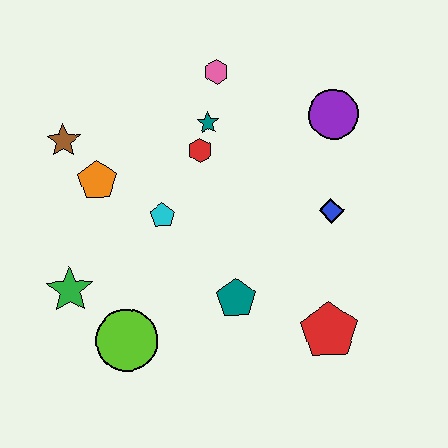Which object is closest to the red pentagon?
The teal pentagon is closest to the red pentagon.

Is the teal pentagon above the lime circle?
Yes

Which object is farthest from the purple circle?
The green star is farthest from the purple circle.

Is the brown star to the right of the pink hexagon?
No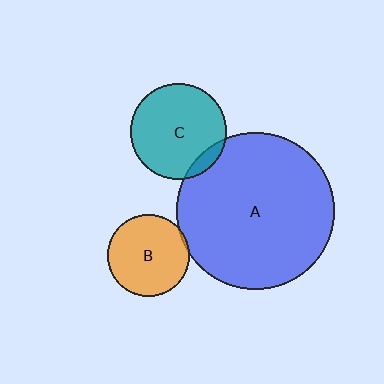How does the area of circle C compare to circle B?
Approximately 1.3 times.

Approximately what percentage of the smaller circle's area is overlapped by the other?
Approximately 5%.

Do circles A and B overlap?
Yes.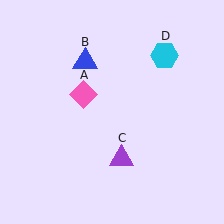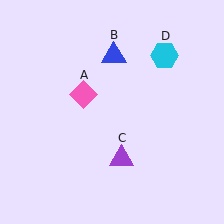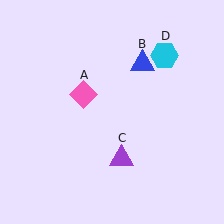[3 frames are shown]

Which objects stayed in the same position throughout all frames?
Pink diamond (object A) and purple triangle (object C) and cyan hexagon (object D) remained stationary.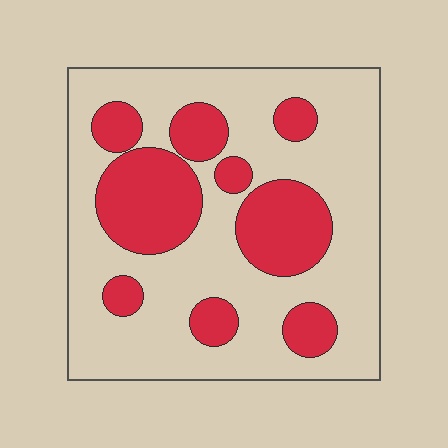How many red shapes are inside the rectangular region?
9.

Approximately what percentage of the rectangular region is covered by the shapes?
Approximately 30%.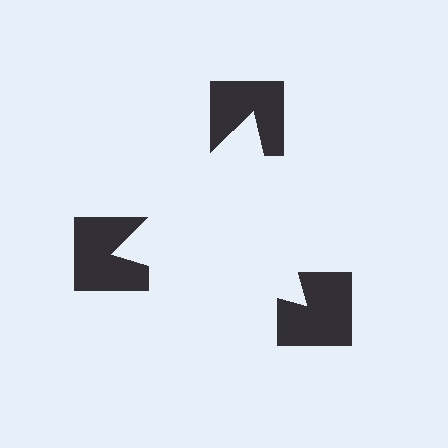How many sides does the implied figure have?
3 sides.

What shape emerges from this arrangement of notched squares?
An illusory triangle — its edges are inferred from the aligned wedge cuts in the notched squares, not physically drawn.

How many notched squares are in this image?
There are 3 — one at each vertex of the illusory triangle.